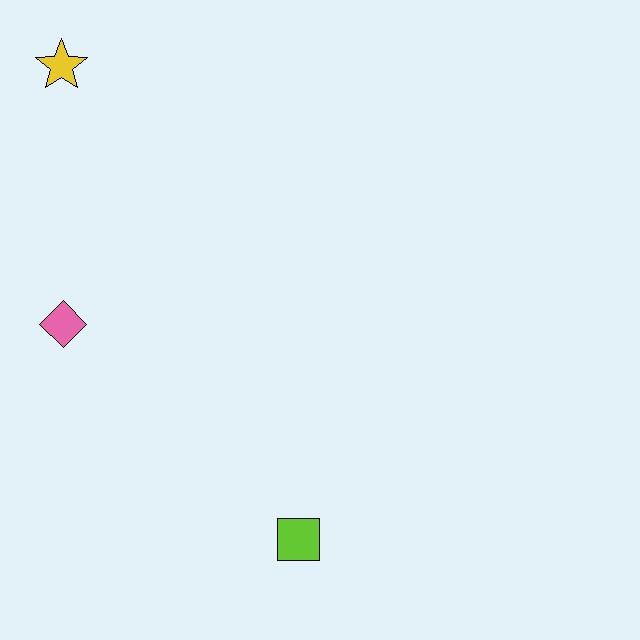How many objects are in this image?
There are 3 objects.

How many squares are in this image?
There is 1 square.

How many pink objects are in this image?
There is 1 pink object.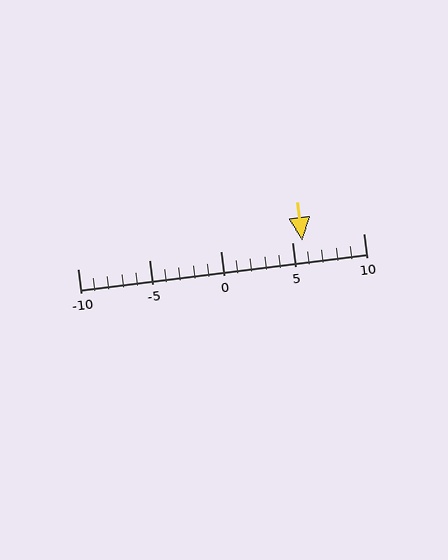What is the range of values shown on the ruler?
The ruler shows values from -10 to 10.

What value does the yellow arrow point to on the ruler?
The yellow arrow points to approximately 6.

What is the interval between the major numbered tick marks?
The major tick marks are spaced 5 units apart.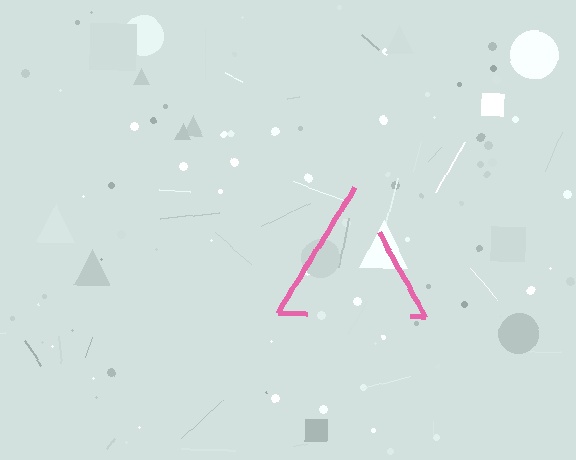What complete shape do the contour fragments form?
The contour fragments form a triangle.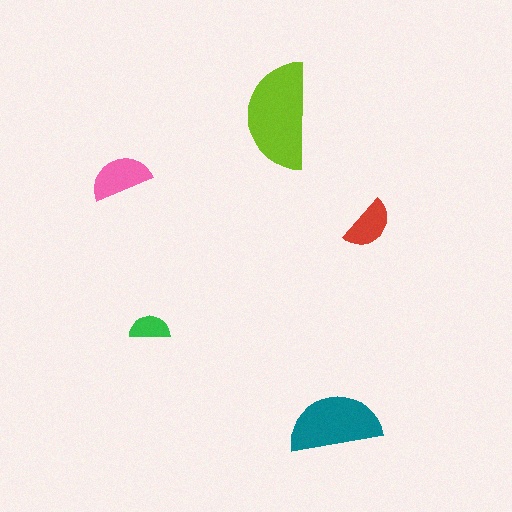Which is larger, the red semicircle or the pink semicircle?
The pink one.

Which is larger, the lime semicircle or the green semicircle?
The lime one.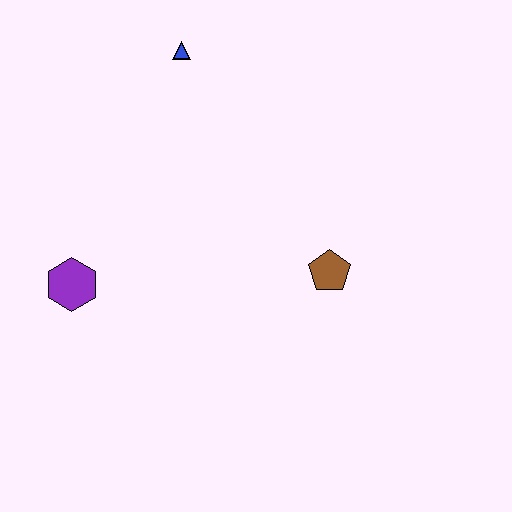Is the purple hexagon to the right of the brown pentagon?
No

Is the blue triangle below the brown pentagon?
No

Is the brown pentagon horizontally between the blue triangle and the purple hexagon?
No